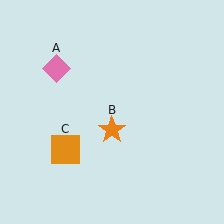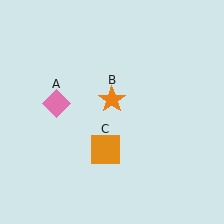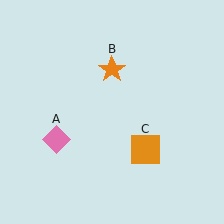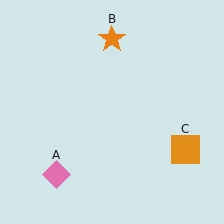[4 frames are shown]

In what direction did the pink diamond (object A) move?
The pink diamond (object A) moved down.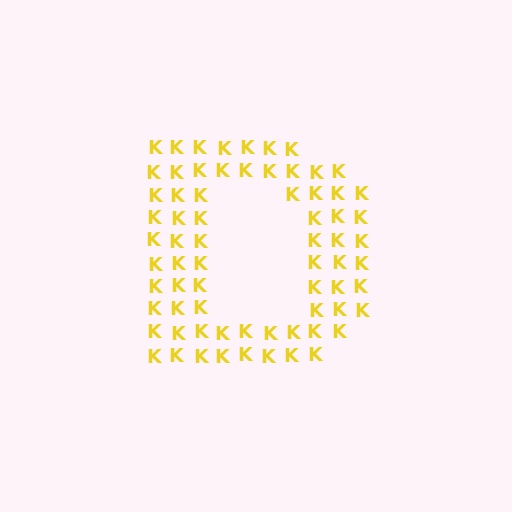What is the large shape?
The large shape is the letter D.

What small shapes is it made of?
It is made of small letter K's.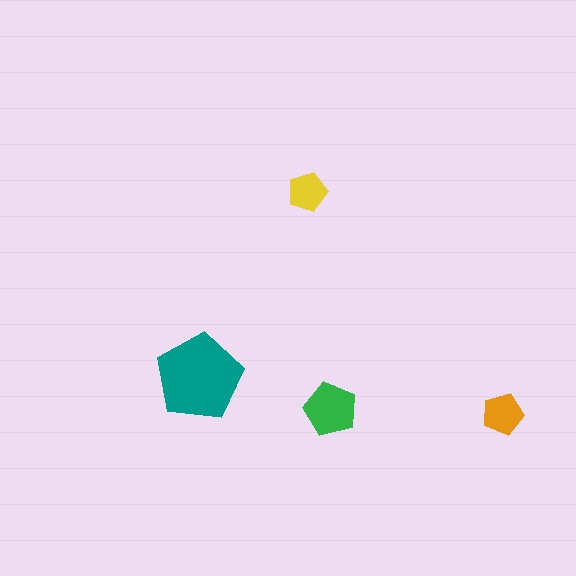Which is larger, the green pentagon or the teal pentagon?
The teal one.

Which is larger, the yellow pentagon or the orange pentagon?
The orange one.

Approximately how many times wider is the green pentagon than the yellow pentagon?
About 1.5 times wider.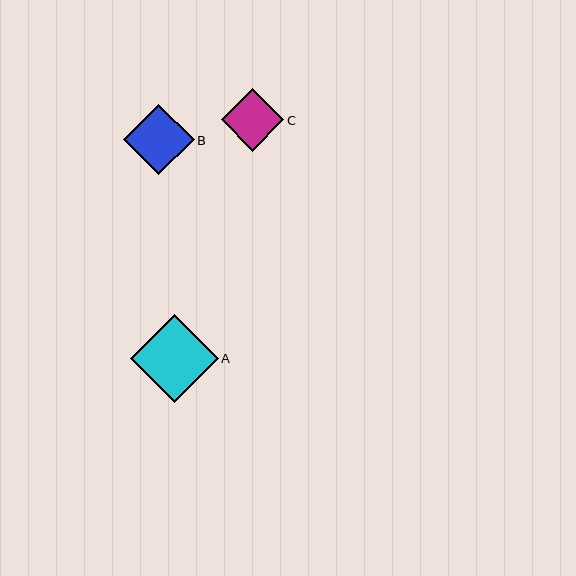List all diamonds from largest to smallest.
From largest to smallest: A, B, C.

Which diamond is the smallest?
Diamond C is the smallest with a size of approximately 62 pixels.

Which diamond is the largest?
Diamond A is the largest with a size of approximately 88 pixels.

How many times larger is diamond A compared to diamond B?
Diamond A is approximately 1.2 times the size of diamond B.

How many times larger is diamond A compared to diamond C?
Diamond A is approximately 1.4 times the size of diamond C.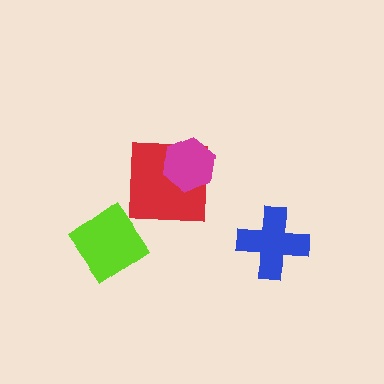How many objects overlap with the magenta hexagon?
1 object overlaps with the magenta hexagon.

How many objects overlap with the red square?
1 object overlaps with the red square.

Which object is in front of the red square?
The magenta hexagon is in front of the red square.